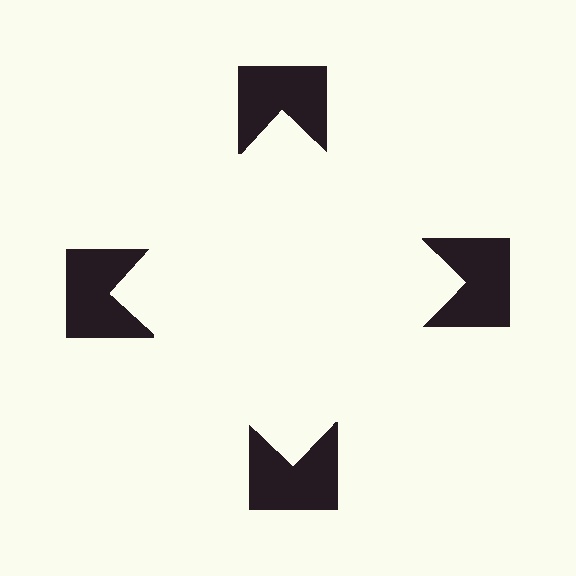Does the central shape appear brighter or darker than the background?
It typically appears slightly brighter than the background, even though no actual brightness change is drawn.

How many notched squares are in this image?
There are 4 — one at each vertex of the illusory square.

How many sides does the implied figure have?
4 sides.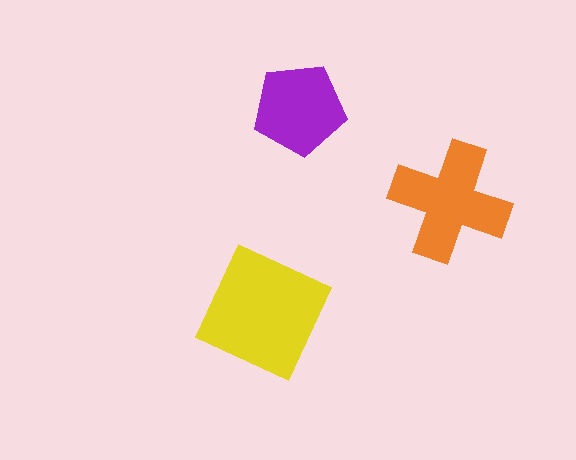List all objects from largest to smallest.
The yellow square, the orange cross, the purple pentagon.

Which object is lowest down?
The yellow square is bottommost.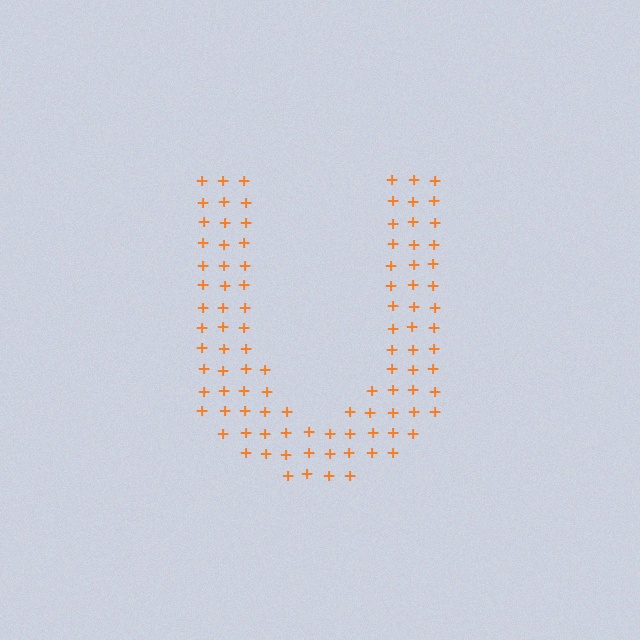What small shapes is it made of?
It is made of small plus signs.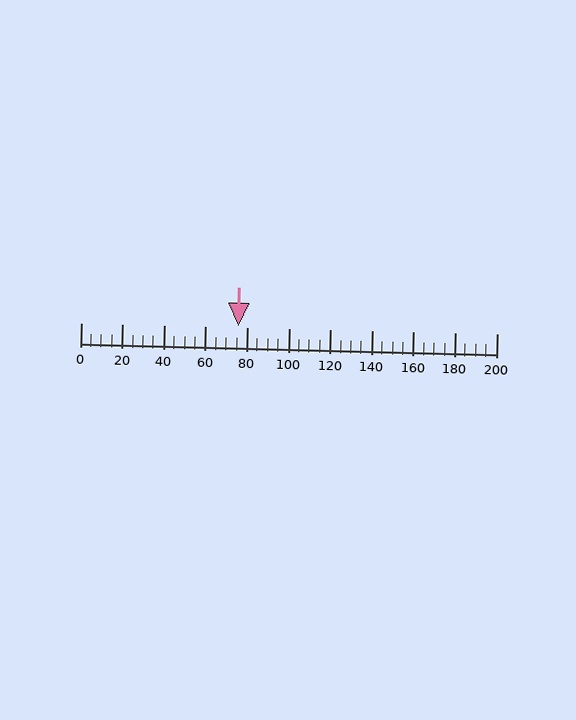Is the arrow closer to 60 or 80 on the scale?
The arrow is closer to 80.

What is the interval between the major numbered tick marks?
The major tick marks are spaced 20 units apart.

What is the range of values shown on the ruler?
The ruler shows values from 0 to 200.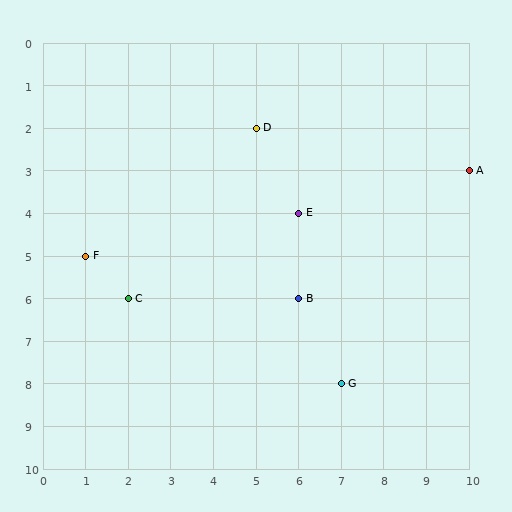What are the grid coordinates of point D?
Point D is at grid coordinates (5, 2).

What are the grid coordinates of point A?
Point A is at grid coordinates (10, 3).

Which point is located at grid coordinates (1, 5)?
Point F is at (1, 5).